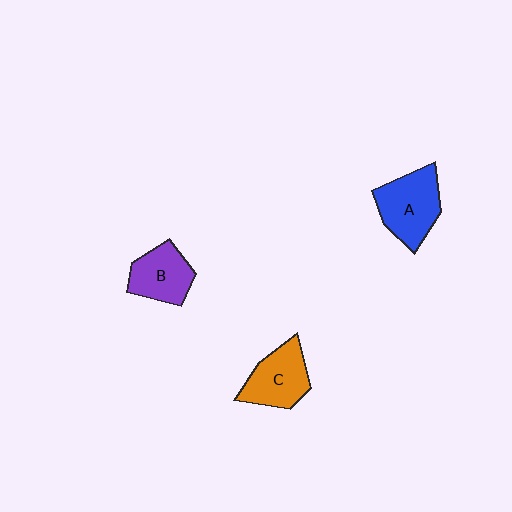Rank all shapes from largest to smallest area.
From largest to smallest: A (blue), C (orange), B (purple).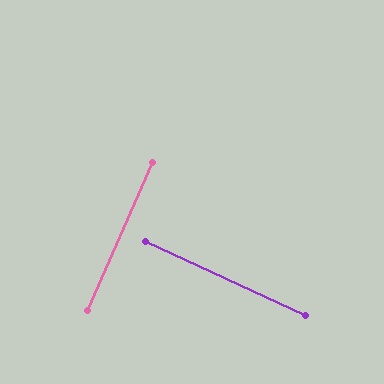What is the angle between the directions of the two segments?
Approximately 89 degrees.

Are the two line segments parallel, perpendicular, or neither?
Perpendicular — they meet at approximately 89°.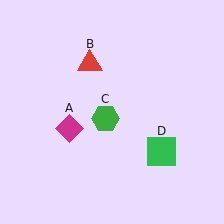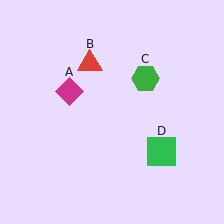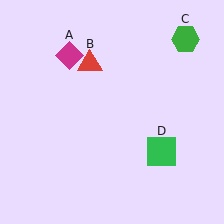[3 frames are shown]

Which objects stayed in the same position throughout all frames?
Red triangle (object B) and green square (object D) remained stationary.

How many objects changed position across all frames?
2 objects changed position: magenta diamond (object A), green hexagon (object C).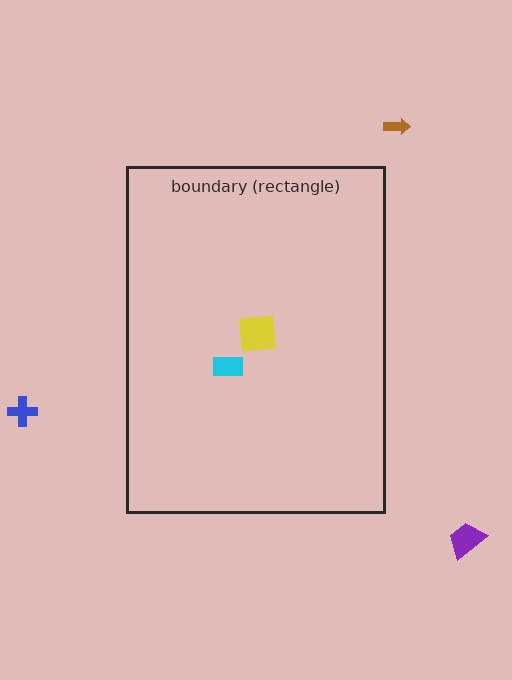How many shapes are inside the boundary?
2 inside, 3 outside.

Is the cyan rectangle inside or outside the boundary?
Inside.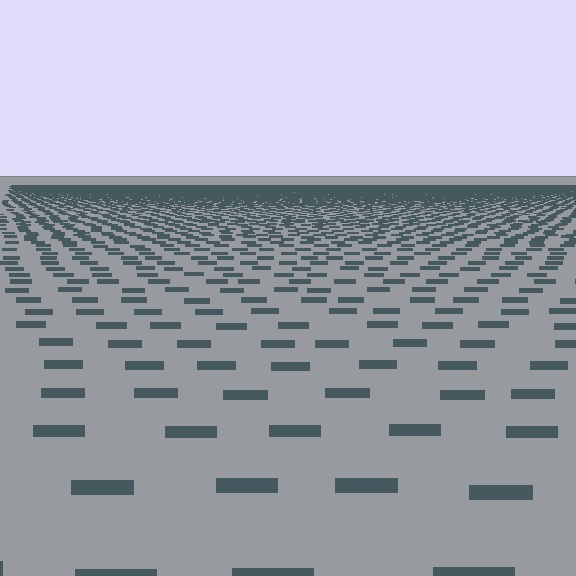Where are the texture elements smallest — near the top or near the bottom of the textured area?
Near the top.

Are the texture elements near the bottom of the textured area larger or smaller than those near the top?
Larger. Near the bottom, elements are closer to the viewer and appear at a bigger on-screen size.